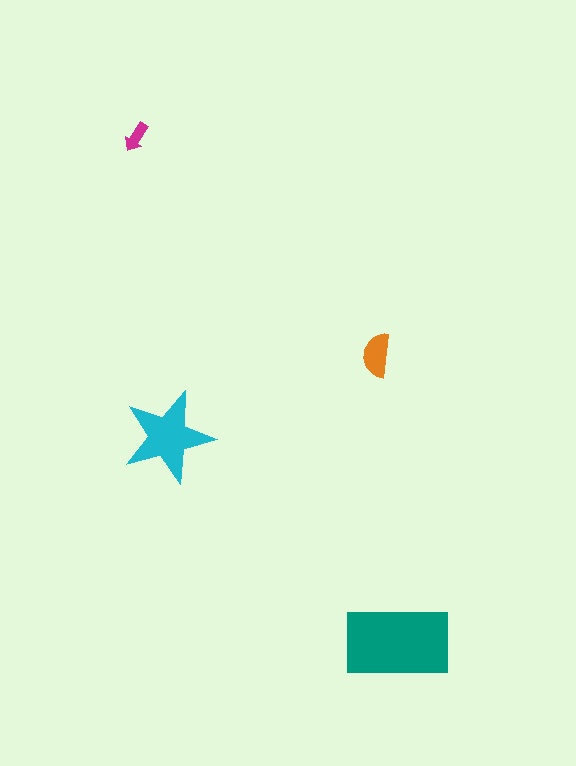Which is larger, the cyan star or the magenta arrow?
The cyan star.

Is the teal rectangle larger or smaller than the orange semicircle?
Larger.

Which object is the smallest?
The magenta arrow.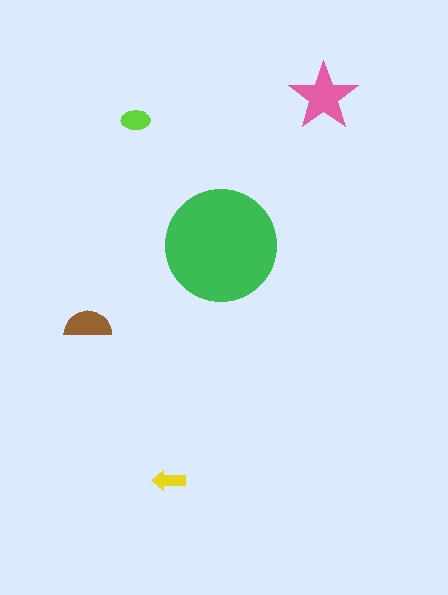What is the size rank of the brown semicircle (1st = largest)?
3rd.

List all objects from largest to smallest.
The green circle, the pink star, the brown semicircle, the lime ellipse, the yellow arrow.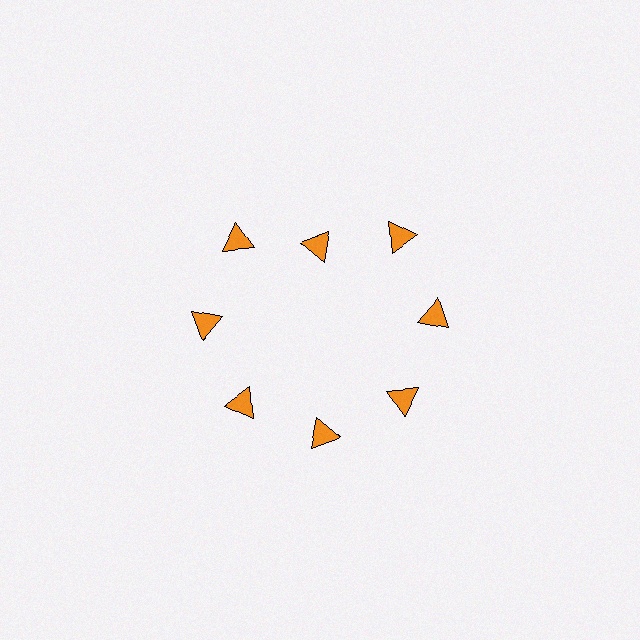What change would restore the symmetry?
The symmetry would be restored by moving it outward, back onto the ring so that all 8 triangles sit at equal angles and equal distance from the center.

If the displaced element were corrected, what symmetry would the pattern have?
It would have 8-fold rotational symmetry — the pattern would map onto itself every 45 degrees.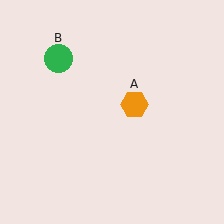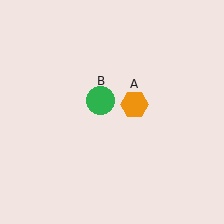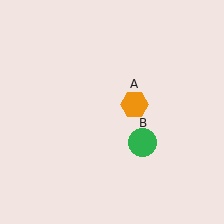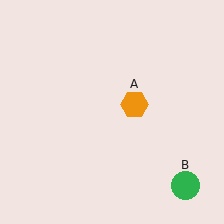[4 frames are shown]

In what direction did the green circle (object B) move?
The green circle (object B) moved down and to the right.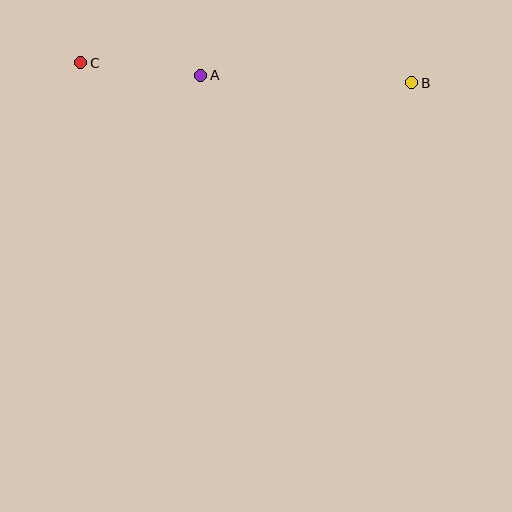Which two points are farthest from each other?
Points B and C are farthest from each other.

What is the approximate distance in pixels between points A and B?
The distance between A and B is approximately 211 pixels.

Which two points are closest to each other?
Points A and C are closest to each other.